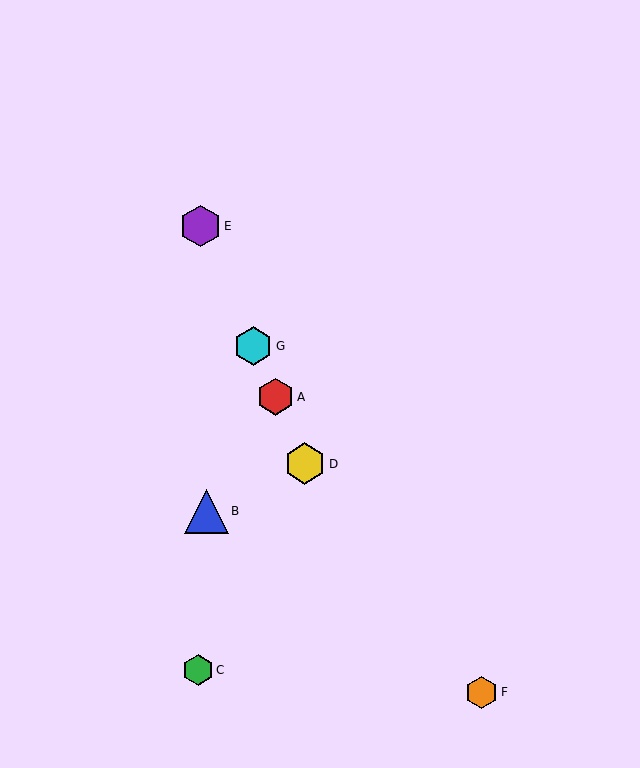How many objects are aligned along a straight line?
4 objects (A, D, E, G) are aligned along a straight line.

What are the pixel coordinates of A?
Object A is at (276, 397).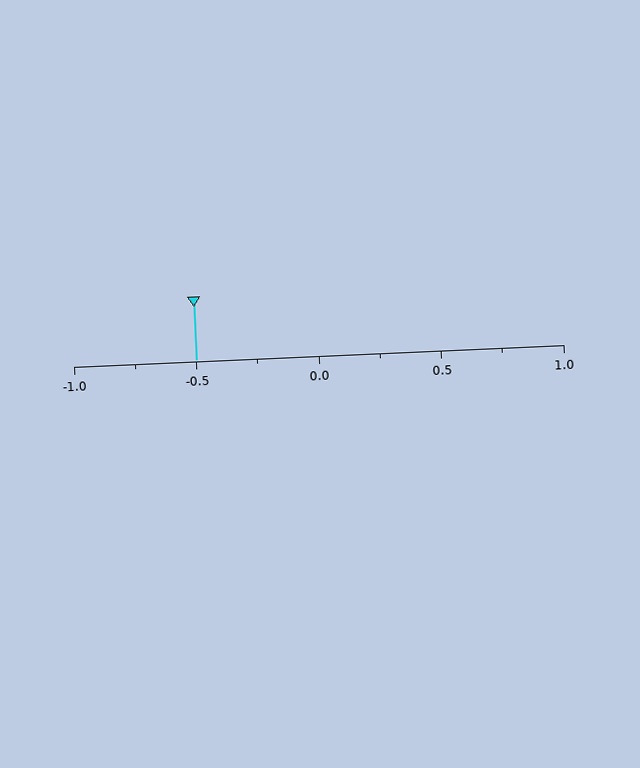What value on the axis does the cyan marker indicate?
The marker indicates approximately -0.5.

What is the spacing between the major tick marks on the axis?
The major ticks are spaced 0.5 apart.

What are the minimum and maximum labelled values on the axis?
The axis runs from -1.0 to 1.0.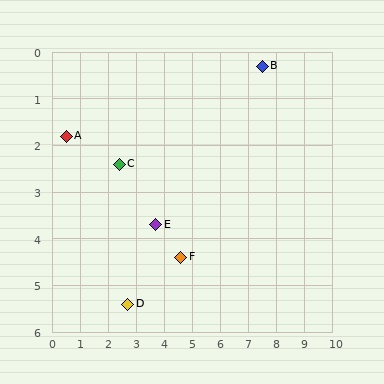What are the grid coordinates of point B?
Point B is at approximately (7.5, 0.3).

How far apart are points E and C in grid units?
Points E and C are about 1.8 grid units apart.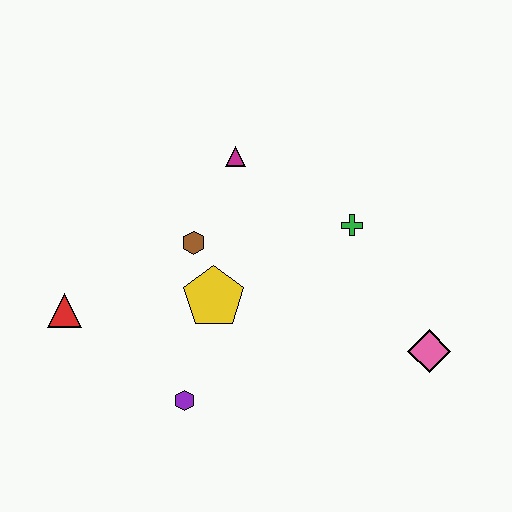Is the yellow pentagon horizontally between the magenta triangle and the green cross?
No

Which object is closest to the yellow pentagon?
The brown hexagon is closest to the yellow pentagon.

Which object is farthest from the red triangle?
The pink diamond is farthest from the red triangle.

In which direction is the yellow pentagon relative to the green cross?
The yellow pentagon is to the left of the green cross.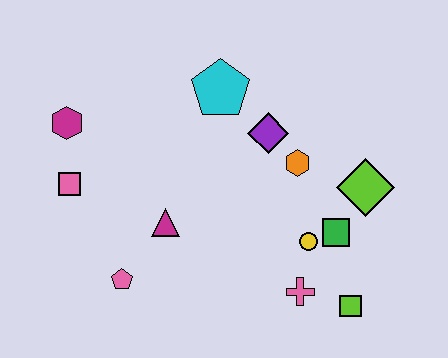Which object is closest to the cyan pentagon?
The purple diamond is closest to the cyan pentagon.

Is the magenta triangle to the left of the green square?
Yes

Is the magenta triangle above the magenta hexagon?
No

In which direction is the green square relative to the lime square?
The green square is above the lime square.